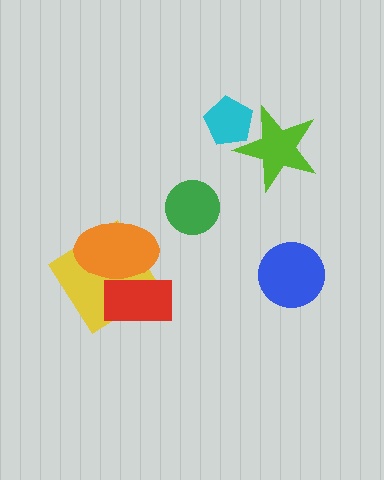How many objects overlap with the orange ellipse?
2 objects overlap with the orange ellipse.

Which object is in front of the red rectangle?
The orange ellipse is in front of the red rectangle.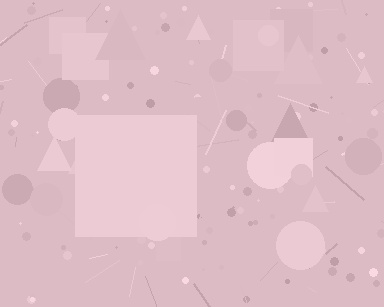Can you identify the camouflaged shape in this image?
The camouflaged shape is a square.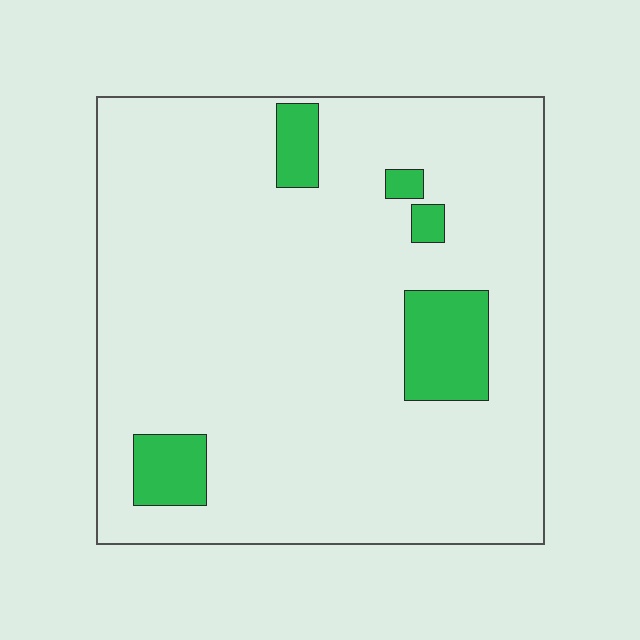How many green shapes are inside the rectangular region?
5.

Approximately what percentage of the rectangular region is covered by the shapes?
Approximately 10%.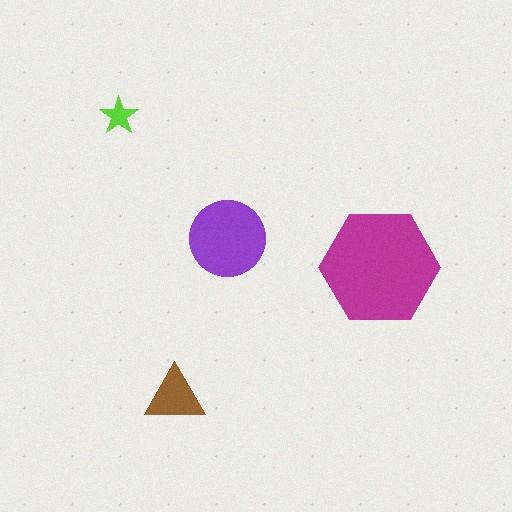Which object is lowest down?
The brown triangle is bottommost.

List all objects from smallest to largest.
The lime star, the brown triangle, the purple circle, the magenta hexagon.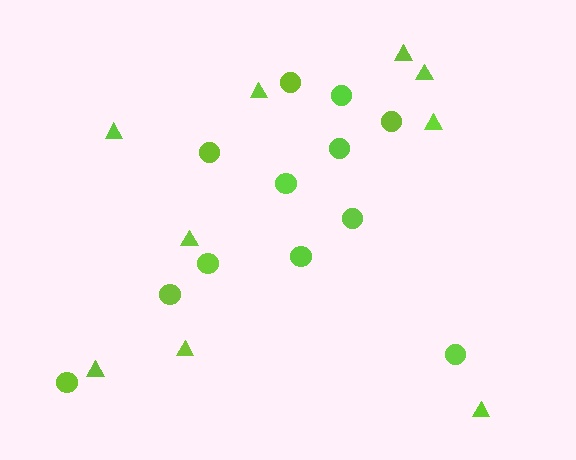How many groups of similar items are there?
There are 2 groups: one group of triangles (9) and one group of circles (12).